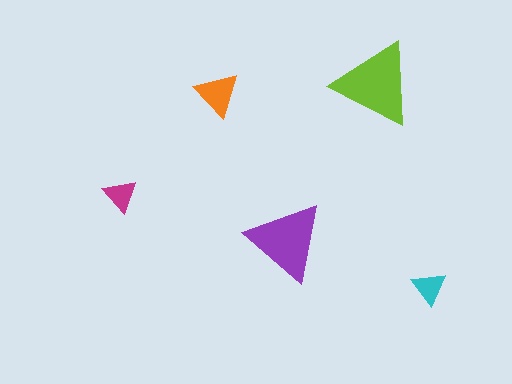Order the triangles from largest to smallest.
the lime one, the purple one, the orange one, the cyan one, the magenta one.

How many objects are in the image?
There are 5 objects in the image.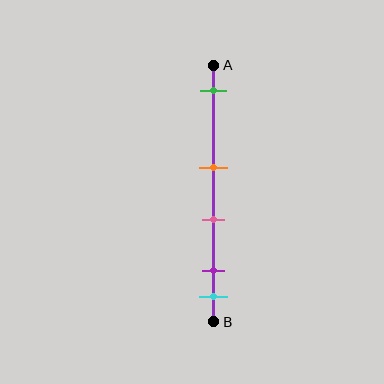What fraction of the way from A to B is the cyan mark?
The cyan mark is approximately 90% (0.9) of the way from A to B.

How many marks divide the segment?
There are 5 marks dividing the segment.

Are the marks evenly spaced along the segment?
No, the marks are not evenly spaced.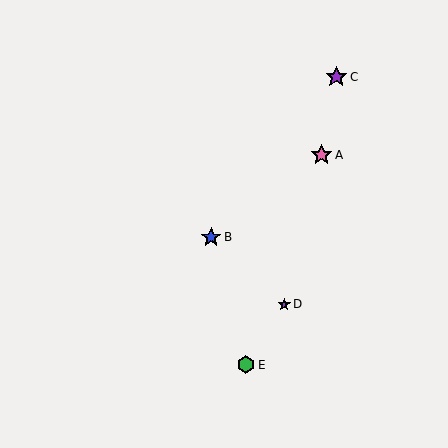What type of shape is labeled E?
Shape E is a green hexagon.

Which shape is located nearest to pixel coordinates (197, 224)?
The blue star (labeled B) at (211, 237) is nearest to that location.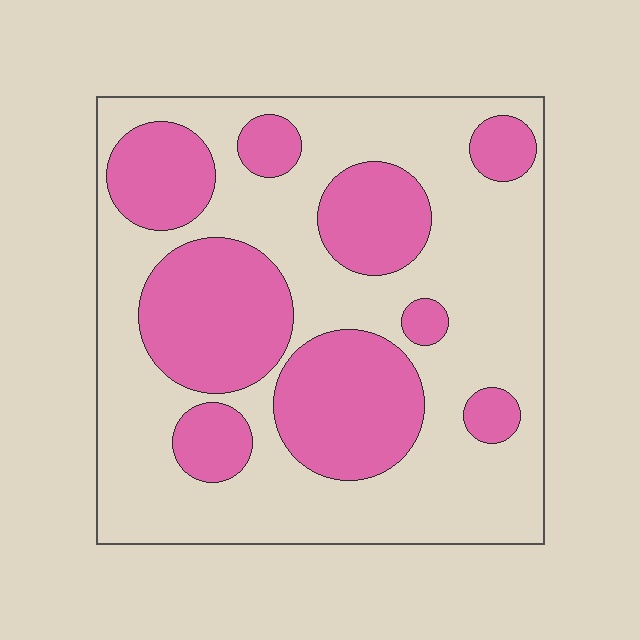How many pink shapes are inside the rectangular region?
9.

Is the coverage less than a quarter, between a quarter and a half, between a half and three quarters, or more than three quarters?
Between a quarter and a half.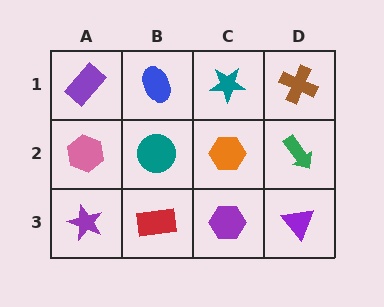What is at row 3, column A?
A purple star.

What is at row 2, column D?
A green arrow.